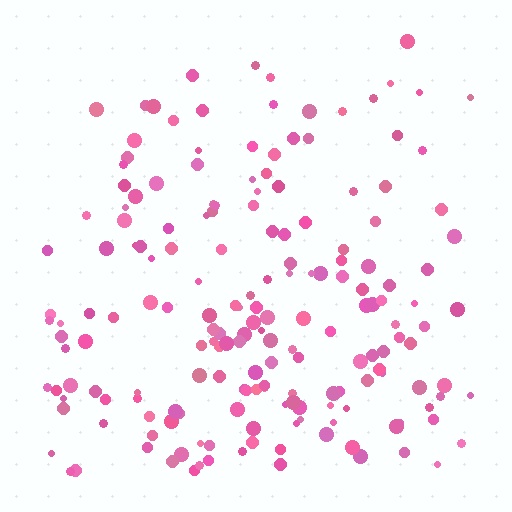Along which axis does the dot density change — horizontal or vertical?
Vertical.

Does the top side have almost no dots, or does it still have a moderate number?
Still a moderate number, just noticeably fewer than the bottom.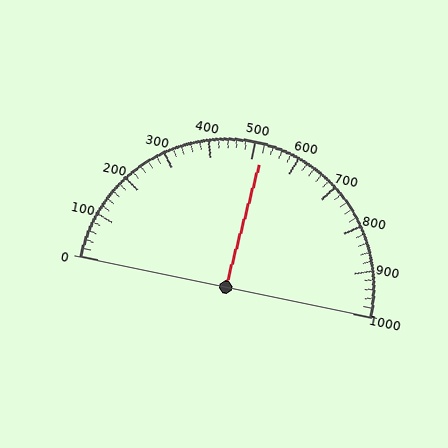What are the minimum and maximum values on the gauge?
The gauge ranges from 0 to 1000.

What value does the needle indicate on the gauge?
The needle indicates approximately 520.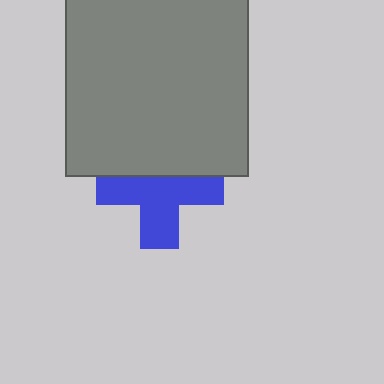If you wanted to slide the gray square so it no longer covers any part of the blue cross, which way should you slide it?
Slide it up — that is the most direct way to separate the two shapes.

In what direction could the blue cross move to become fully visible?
The blue cross could move down. That would shift it out from behind the gray square entirely.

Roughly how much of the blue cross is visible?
About half of it is visible (roughly 62%).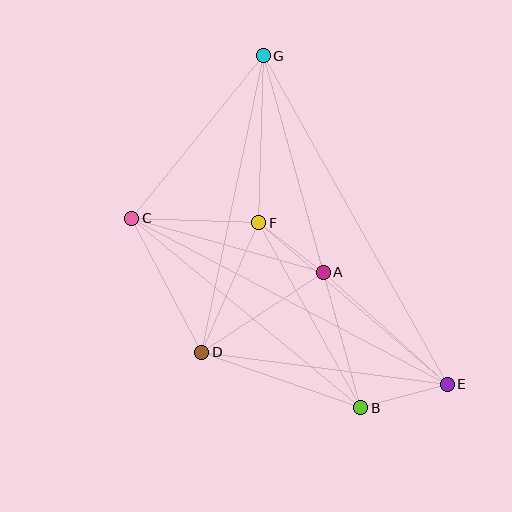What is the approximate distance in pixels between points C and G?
The distance between C and G is approximately 209 pixels.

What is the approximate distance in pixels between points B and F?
The distance between B and F is approximately 211 pixels.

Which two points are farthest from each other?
Points E and G are farthest from each other.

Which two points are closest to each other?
Points A and F are closest to each other.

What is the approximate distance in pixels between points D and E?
The distance between D and E is approximately 248 pixels.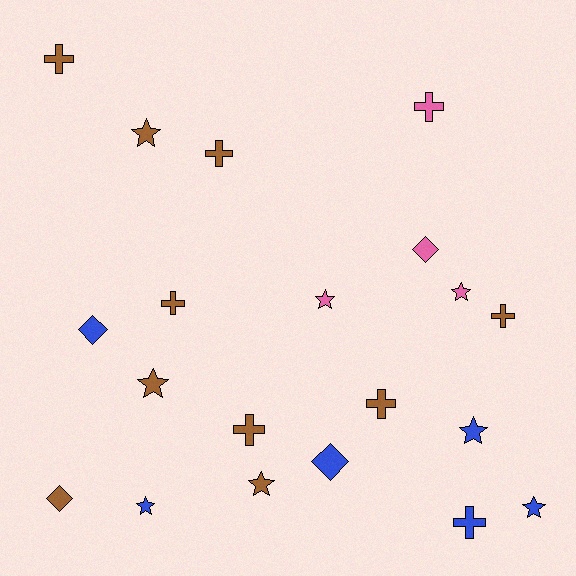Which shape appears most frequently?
Star, with 8 objects.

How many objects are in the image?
There are 20 objects.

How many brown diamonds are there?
There is 1 brown diamond.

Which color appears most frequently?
Brown, with 10 objects.